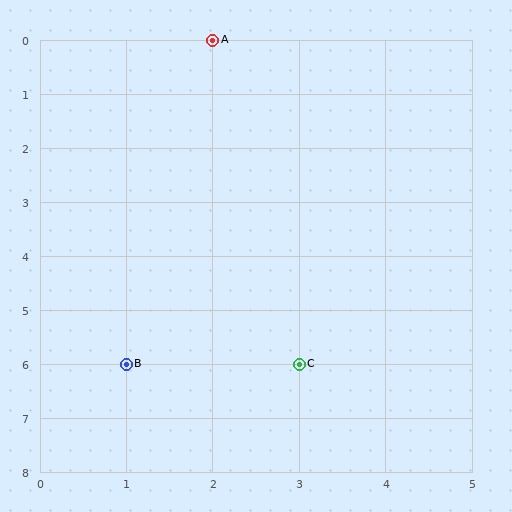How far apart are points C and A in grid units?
Points C and A are 1 column and 6 rows apart (about 6.1 grid units diagonally).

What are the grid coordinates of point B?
Point B is at grid coordinates (1, 6).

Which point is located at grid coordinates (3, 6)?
Point C is at (3, 6).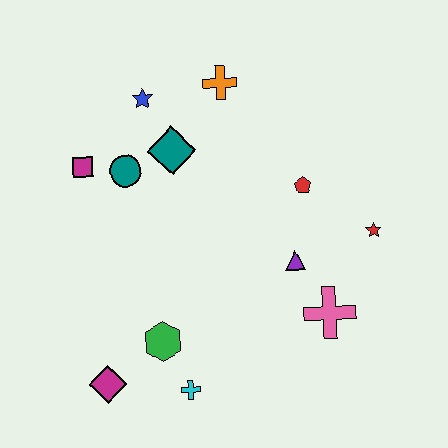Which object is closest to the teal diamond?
The teal circle is closest to the teal diamond.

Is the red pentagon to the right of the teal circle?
Yes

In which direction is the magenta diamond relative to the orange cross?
The magenta diamond is below the orange cross.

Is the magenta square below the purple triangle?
No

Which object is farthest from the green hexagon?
The orange cross is farthest from the green hexagon.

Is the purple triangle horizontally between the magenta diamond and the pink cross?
Yes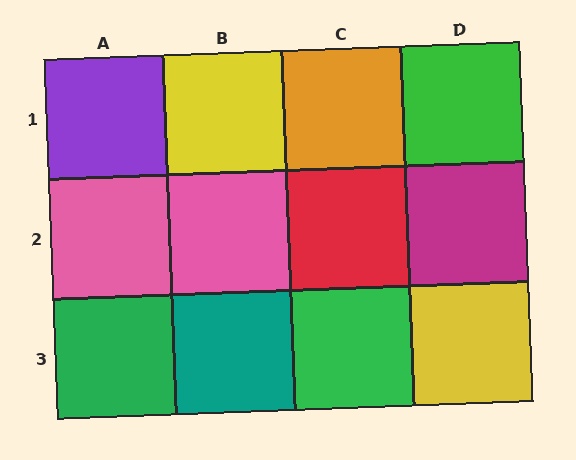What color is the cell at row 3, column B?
Teal.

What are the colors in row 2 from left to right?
Pink, pink, red, magenta.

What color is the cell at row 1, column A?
Purple.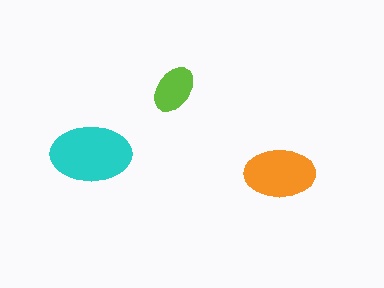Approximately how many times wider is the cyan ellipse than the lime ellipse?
About 1.5 times wider.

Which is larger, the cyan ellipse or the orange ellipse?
The cyan one.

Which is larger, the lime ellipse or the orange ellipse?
The orange one.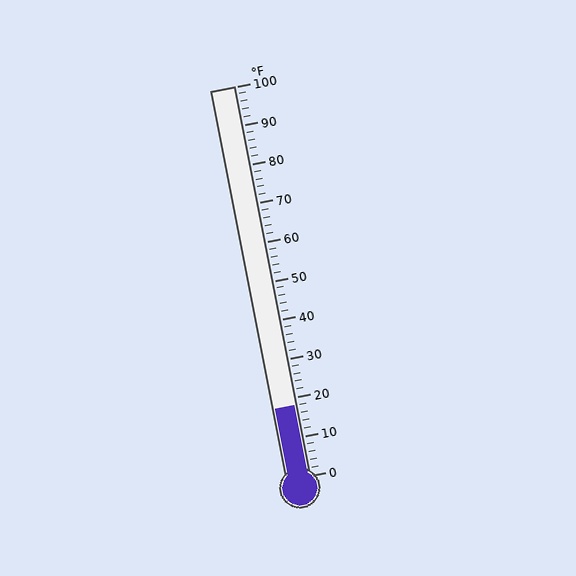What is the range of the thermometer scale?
The thermometer scale ranges from 0°F to 100°F.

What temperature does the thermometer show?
The thermometer shows approximately 18°F.